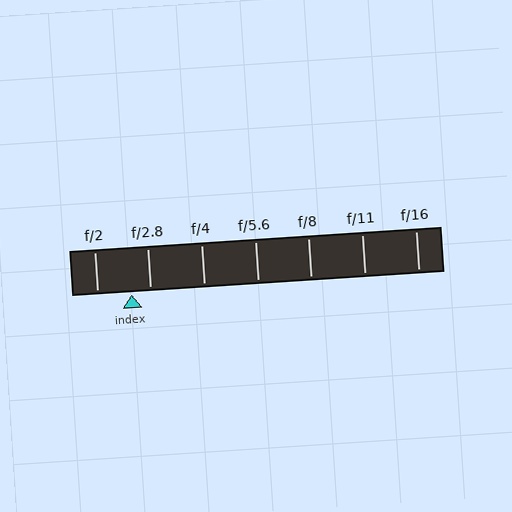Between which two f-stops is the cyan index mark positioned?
The index mark is between f/2 and f/2.8.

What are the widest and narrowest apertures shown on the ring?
The widest aperture shown is f/2 and the narrowest is f/16.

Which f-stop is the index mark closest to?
The index mark is closest to f/2.8.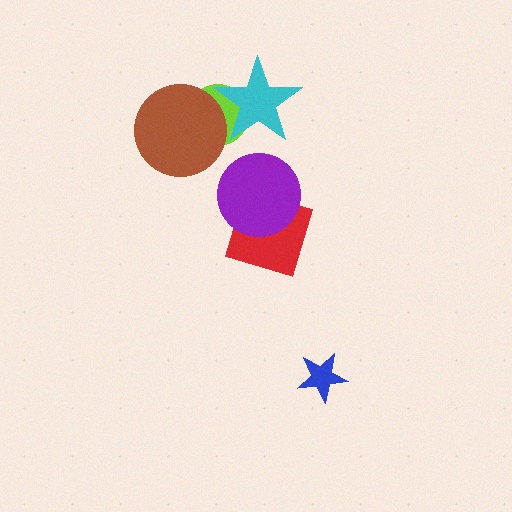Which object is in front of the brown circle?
The cyan star is in front of the brown circle.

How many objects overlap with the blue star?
0 objects overlap with the blue star.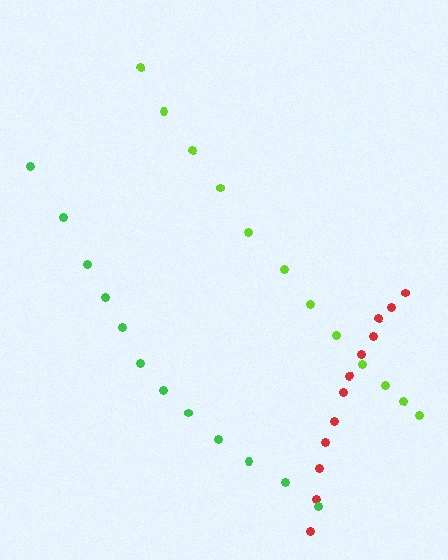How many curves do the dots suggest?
There are 3 distinct paths.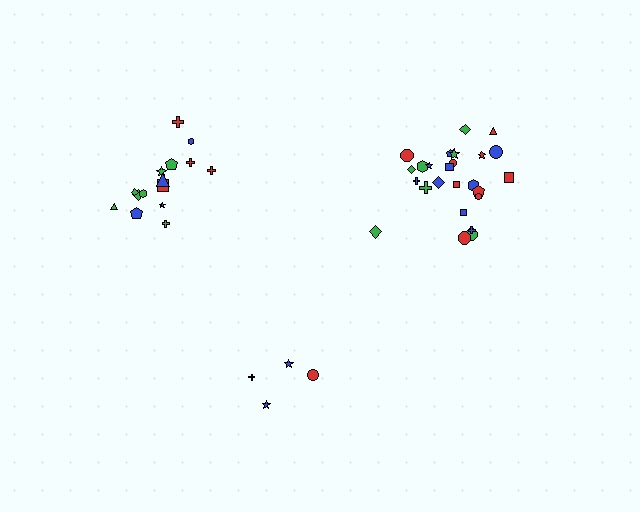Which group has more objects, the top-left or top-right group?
The top-right group.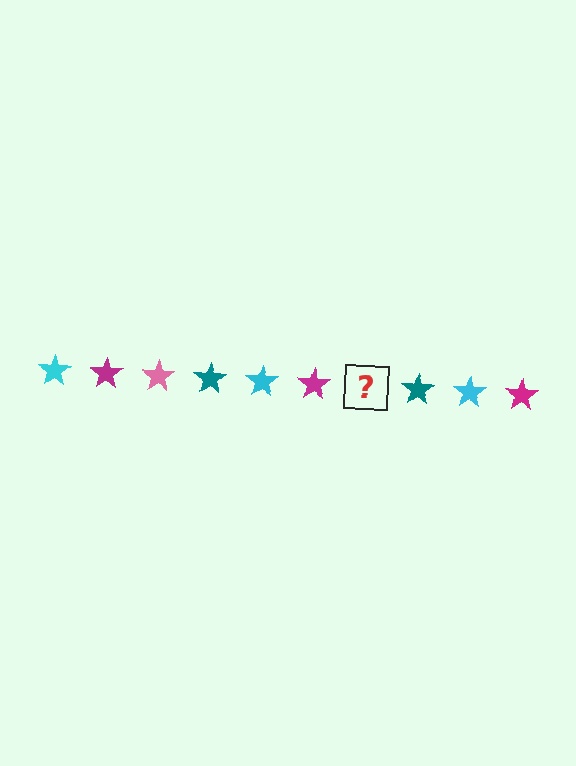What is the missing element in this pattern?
The missing element is a pink star.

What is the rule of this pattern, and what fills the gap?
The rule is that the pattern cycles through cyan, magenta, pink, teal stars. The gap should be filled with a pink star.